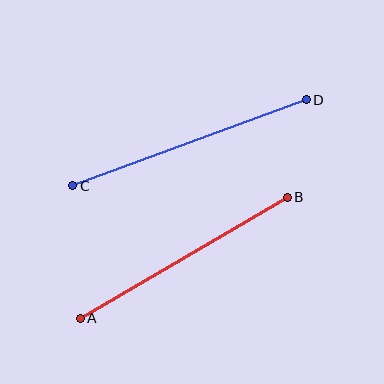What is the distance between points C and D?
The distance is approximately 249 pixels.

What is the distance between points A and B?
The distance is approximately 240 pixels.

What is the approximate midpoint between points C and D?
The midpoint is at approximately (189, 143) pixels.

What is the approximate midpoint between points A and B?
The midpoint is at approximately (184, 258) pixels.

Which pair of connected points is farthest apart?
Points C and D are farthest apart.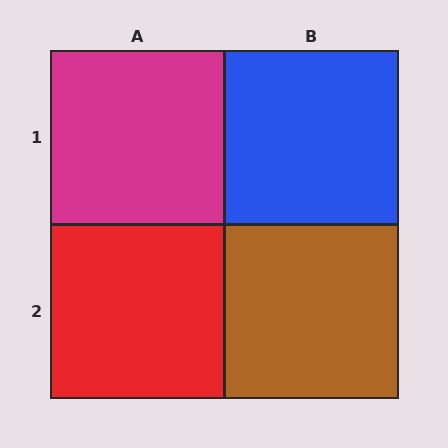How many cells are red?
1 cell is red.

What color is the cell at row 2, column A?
Red.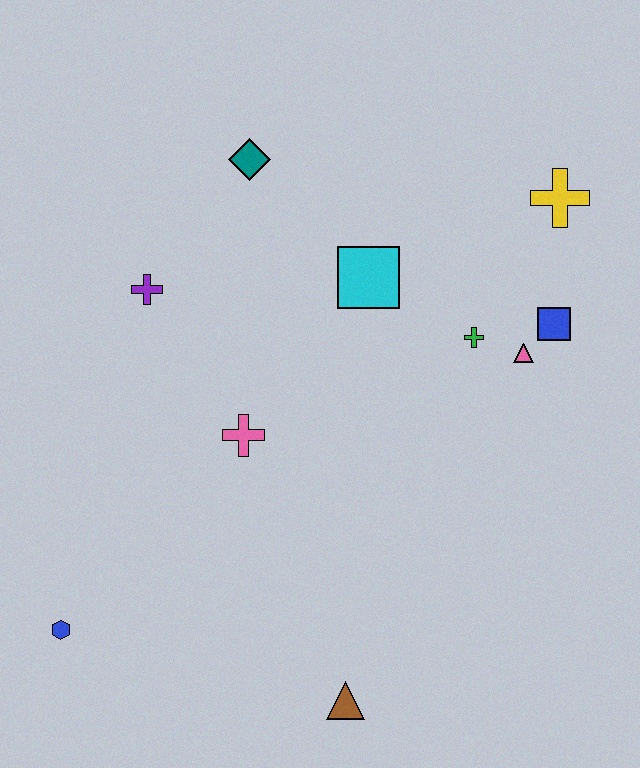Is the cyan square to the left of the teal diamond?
No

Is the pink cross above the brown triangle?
Yes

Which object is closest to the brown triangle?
The pink cross is closest to the brown triangle.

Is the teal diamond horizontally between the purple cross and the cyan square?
Yes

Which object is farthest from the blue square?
The blue hexagon is farthest from the blue square.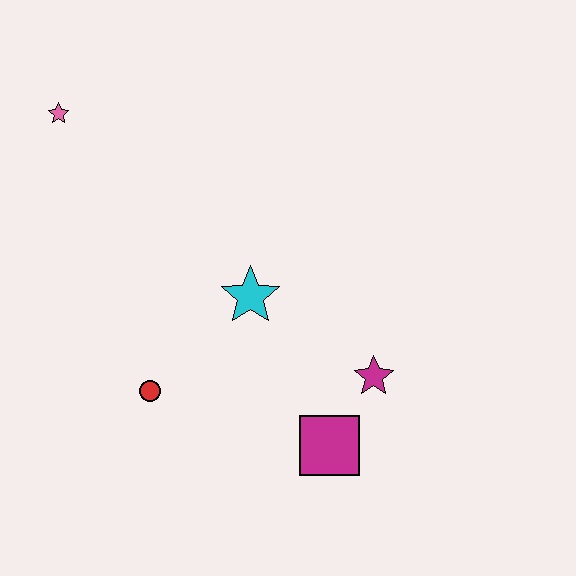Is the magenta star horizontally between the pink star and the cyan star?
No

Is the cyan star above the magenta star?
Yes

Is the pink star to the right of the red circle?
No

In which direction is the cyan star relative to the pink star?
The cyan star is to the right of the pink star.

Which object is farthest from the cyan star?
The pink star is farthest from the cyan star.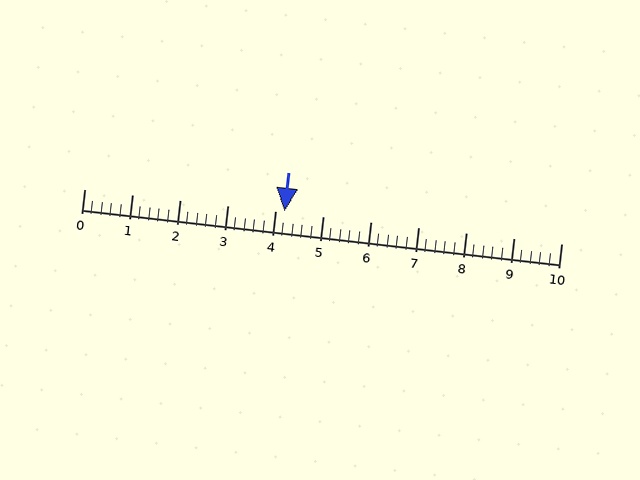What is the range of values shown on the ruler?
The ruler shows values from 0 to 10.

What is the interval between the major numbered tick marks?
The major tick marks are spaced 1 units apart.